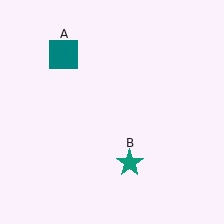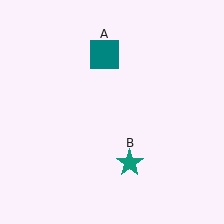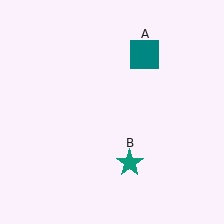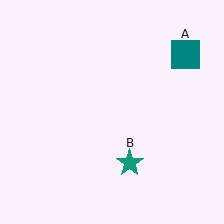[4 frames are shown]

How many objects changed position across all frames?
1 object changed position: teal square (object A).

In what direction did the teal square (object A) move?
The teal square (object A) moved right.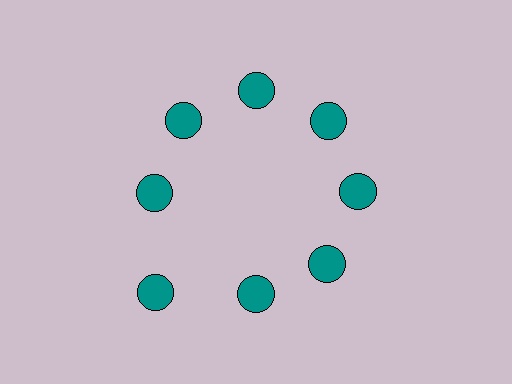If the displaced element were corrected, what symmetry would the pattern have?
It would have 8-fold rotational symmetry — the pattern would map onto itself every 45 degrees.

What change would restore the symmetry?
The symmetry would be restored by moving it inward, back onto the ring so that all 8 circles sit at equal angles and equal distance from the center.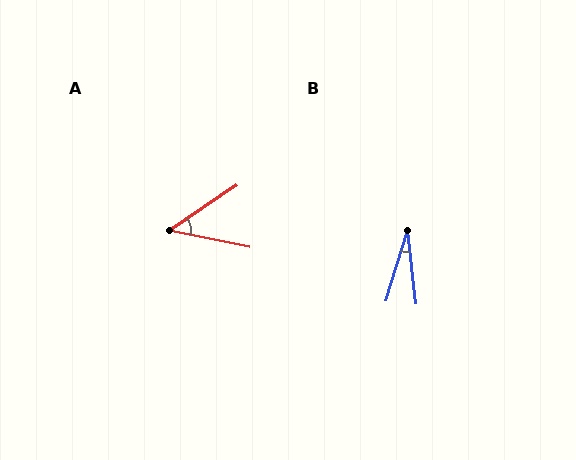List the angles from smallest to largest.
B (24°), A (46°).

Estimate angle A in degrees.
Approximately 46 degrees.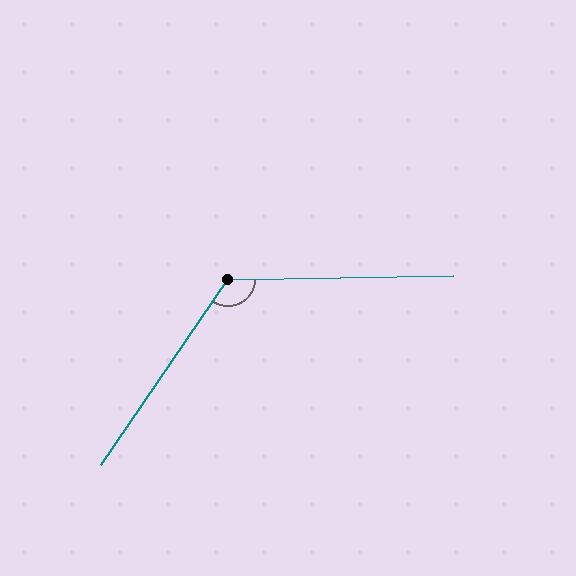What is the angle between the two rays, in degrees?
Approximately 126 degrees.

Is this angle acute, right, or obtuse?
It is obtuse.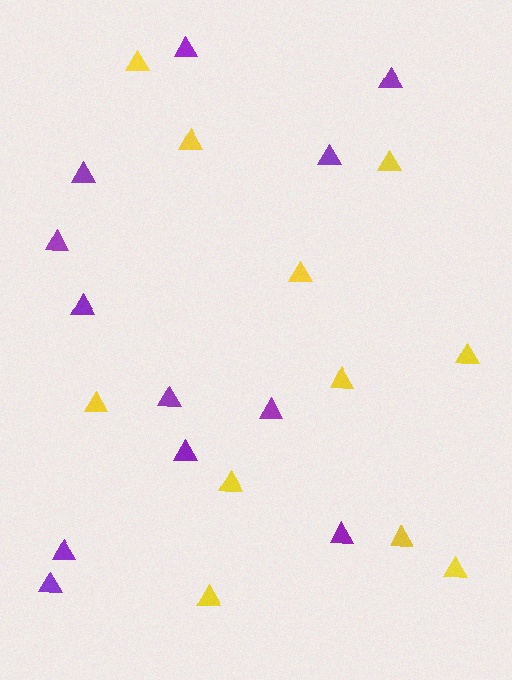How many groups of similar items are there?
There are 2 groups: one group of yellow triangles (11) and one group of purple triangles (12).